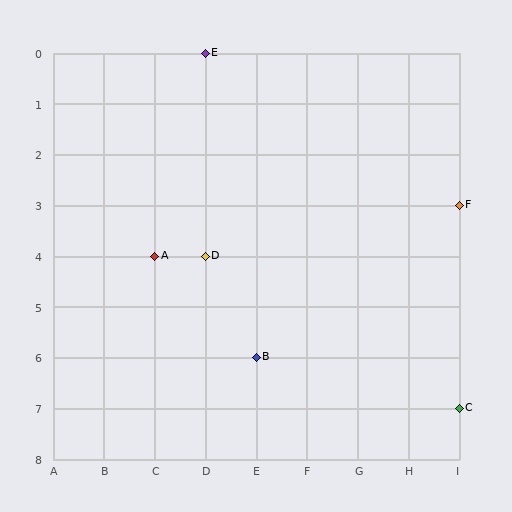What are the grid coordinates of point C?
Point C is at grid coordinates (I, 7).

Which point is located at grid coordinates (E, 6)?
Point B is at (E, 6).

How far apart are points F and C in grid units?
Points F and C are 4 rows apart.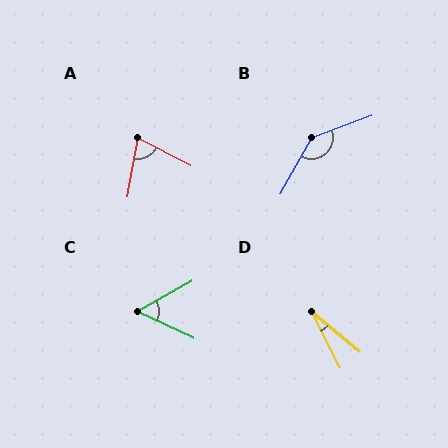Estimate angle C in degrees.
Approximately 54 degrees.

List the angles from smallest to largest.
D (24°), C (54°), A (73°), B (140°).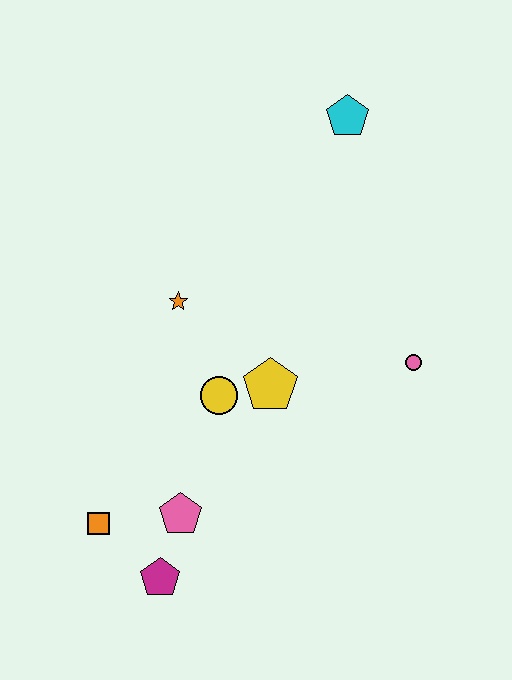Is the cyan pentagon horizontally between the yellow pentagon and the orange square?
No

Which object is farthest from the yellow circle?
The cyan pentagon is farthest from the yellow circle.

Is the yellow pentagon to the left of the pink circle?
Yes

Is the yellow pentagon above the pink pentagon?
Yes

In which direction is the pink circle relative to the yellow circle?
The pink circle is to the right of the yellow circle.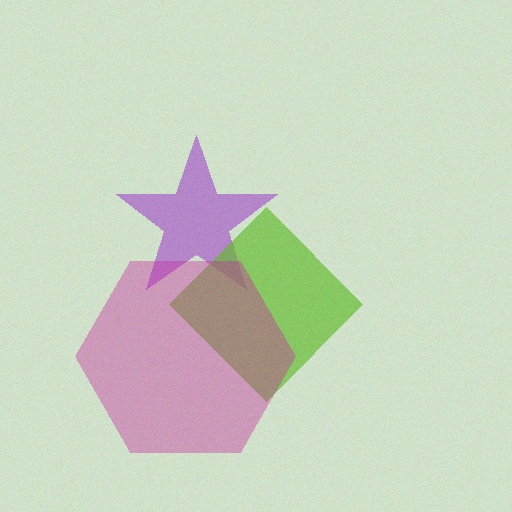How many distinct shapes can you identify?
There are 3 distinct shapes: a purple star, a lime diamond, a magenta hexagon.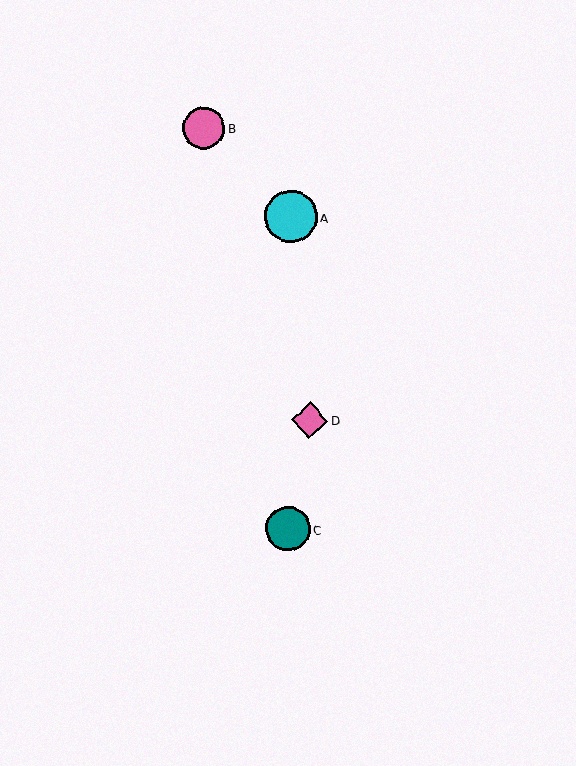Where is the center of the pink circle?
The center of the pink circle is at (204, 128).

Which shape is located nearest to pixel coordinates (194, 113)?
The pink circle (labeled B) at (204, 128) is nearest to that location.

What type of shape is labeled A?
Shape A is a cyan circle.